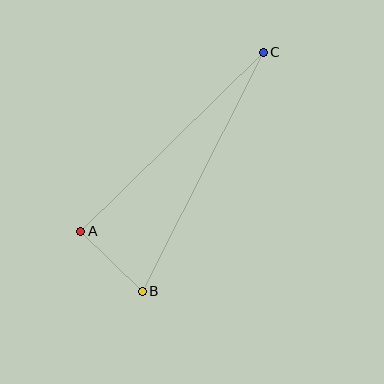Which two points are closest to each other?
Points A and B are closest to each other.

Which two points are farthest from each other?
Points B and C are farthest from each other.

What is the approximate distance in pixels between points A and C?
The distance between A and C is approximately 255 pixels.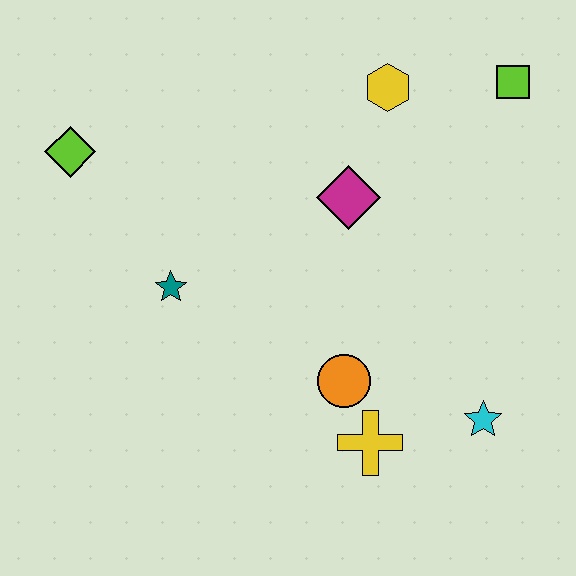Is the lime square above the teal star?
Yes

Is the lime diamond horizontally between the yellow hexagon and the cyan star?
No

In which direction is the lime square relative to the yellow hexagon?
The lime square is to the right of the yellow hexagon.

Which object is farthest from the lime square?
The lime diamond is farthest from the lime square.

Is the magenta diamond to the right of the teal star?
Yes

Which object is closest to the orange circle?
The yellow cross is closest to the orange circle.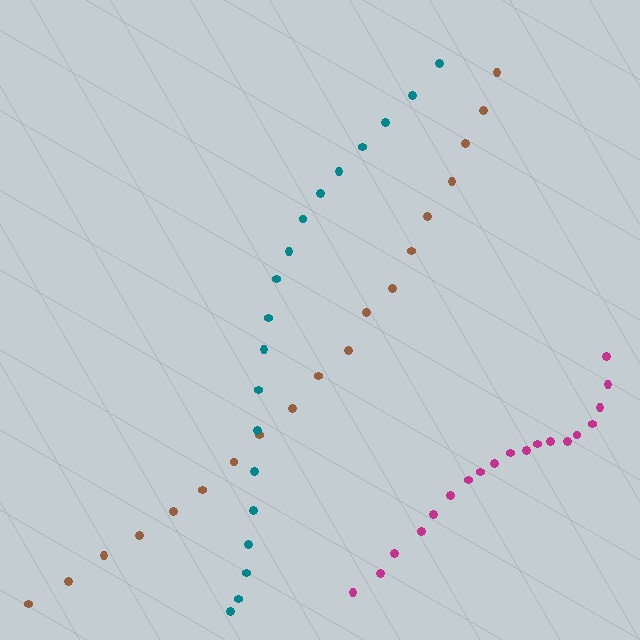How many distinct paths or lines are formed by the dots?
There are 3 distinct paths.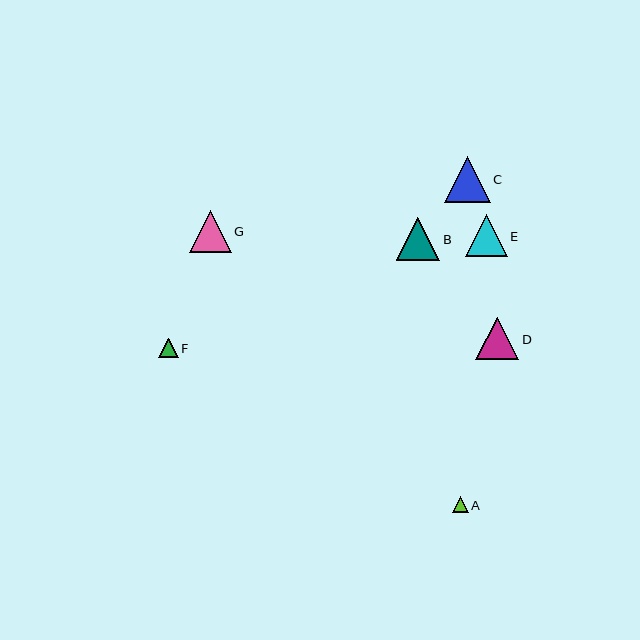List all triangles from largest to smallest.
From largest to smallest: C, B, D, E, G, F, A.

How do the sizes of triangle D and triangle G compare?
Triangle D and triangle G are approximately the same size.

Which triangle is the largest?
Triangle C is the largest with a size of approximately 46 pixels.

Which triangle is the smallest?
Triangle A is the smallest with a size of approximately 16 pixels.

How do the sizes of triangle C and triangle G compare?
Triangle C and triangle G are approximately the same size.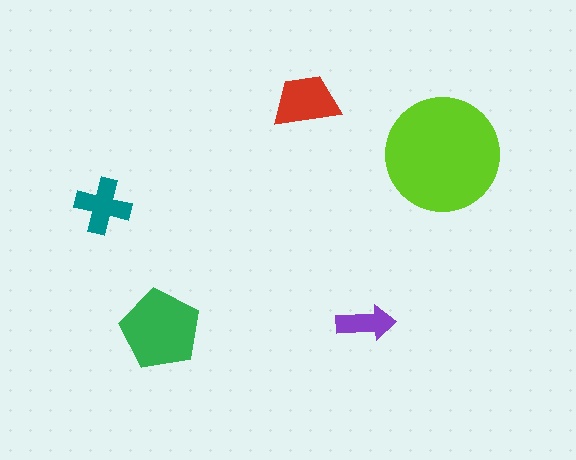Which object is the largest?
The lime circle.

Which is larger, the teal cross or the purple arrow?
The teal cross.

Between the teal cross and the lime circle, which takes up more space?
The lime circle.